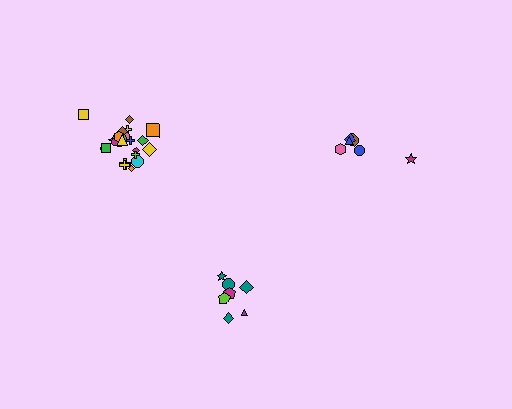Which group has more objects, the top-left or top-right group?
The top-left group.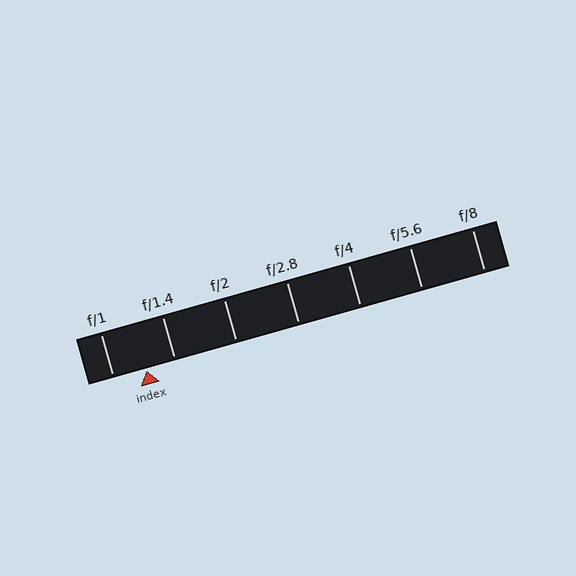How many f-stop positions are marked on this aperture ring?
There are 7 f-stop positions marked.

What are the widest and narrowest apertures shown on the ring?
The widest aperture shown is f/1 and the narrowest is f/8.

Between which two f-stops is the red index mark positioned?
The index mark is between f/1 and f/1.4.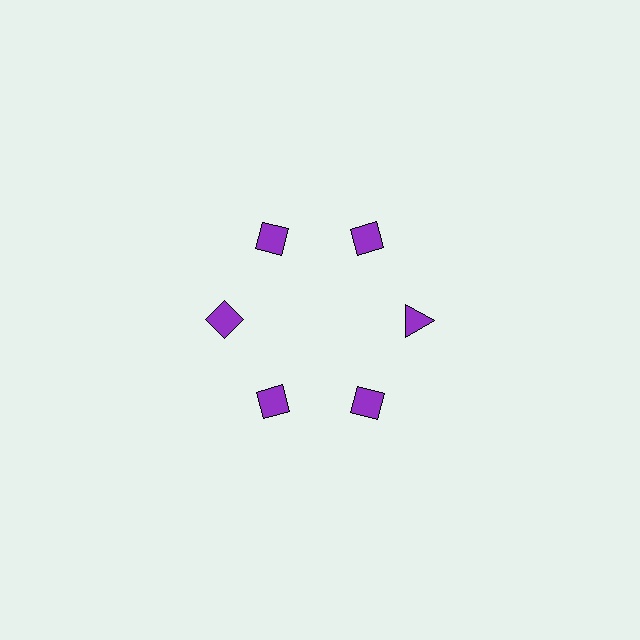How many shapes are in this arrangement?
There are 6 shapes arranged in a ring pattern.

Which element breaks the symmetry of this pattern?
The purple triangle at roughly the 3 o'clock position breaks the symmetry. All other shapes are purple diamonds.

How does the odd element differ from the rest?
It has a different shape: triangle instead of diamond.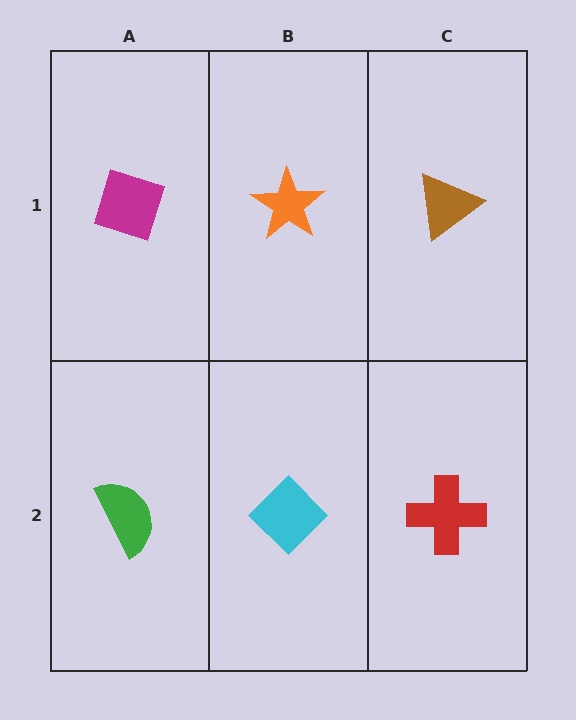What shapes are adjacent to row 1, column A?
A green semicircle (row 2, column A), an orange star (row 1, column B).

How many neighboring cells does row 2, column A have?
2.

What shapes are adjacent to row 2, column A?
A magenta diamond (row 1, column A), a cyan diamond (row 2, column B).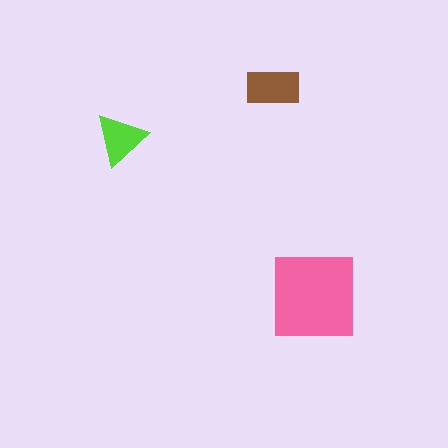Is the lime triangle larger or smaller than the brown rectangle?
Smaller.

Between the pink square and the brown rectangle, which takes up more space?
The pink square.